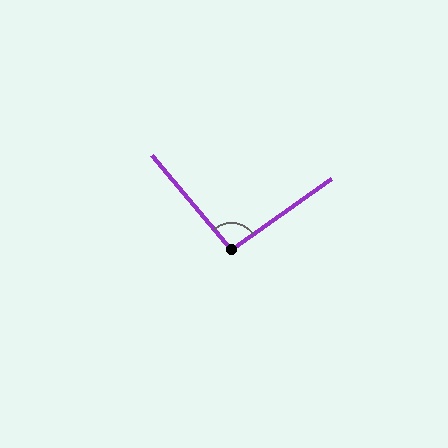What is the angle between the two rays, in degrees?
Approximately 94 degrees.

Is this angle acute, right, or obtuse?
It is approximately a right angle.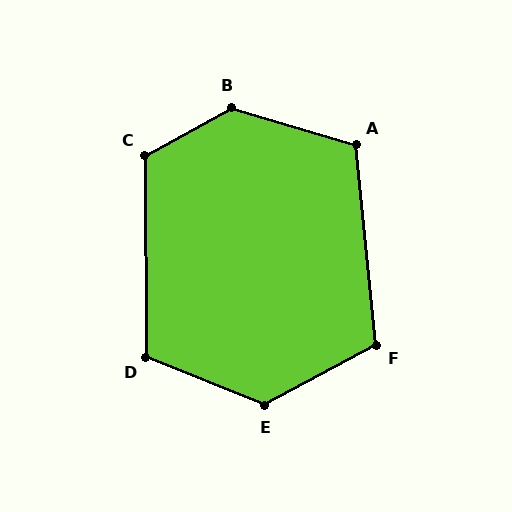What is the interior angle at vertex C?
Approximately 118 degrees (obtuse).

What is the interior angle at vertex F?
Approximately 113 degrees (obtuse).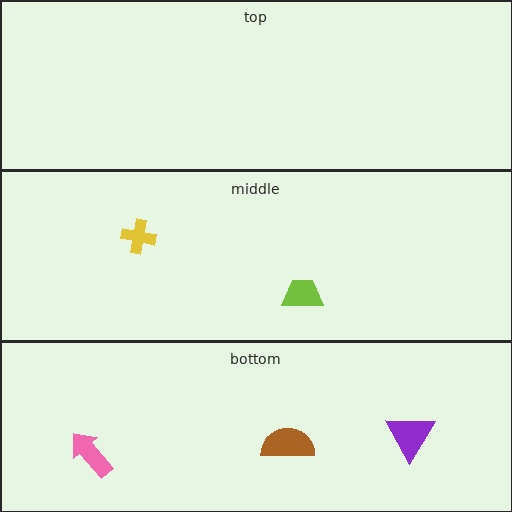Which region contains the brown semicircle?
The bottom region.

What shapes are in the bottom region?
The brown semicircle, the purple triangle, the pink arrow.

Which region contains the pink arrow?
The bottom region.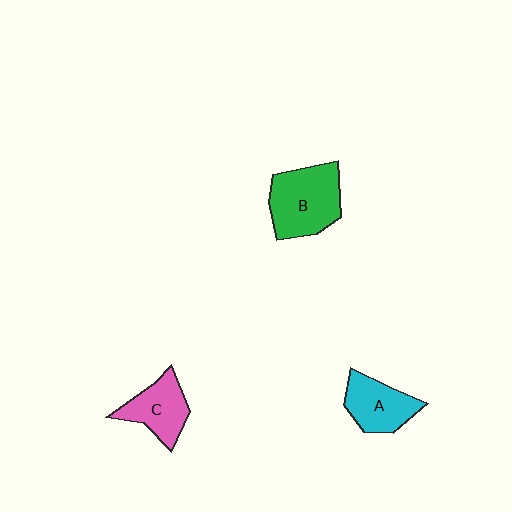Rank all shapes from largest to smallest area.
From largest to smallest: B (green), A (cyan), C (pink).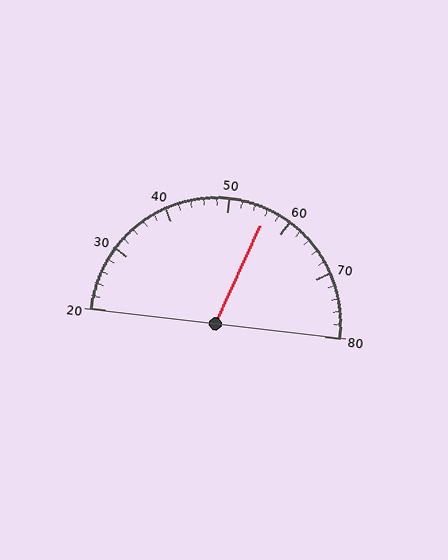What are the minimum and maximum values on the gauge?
The gauge ranges from 20 to 80.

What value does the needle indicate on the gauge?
The needle indicates approximately 56.